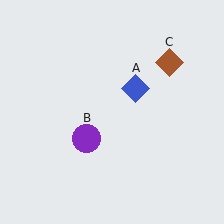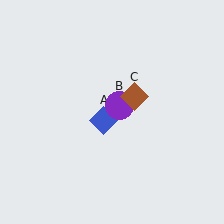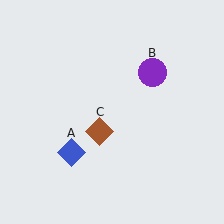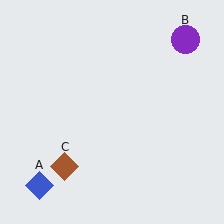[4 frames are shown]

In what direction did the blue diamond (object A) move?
The blue diamond (object A) moved down and to the left.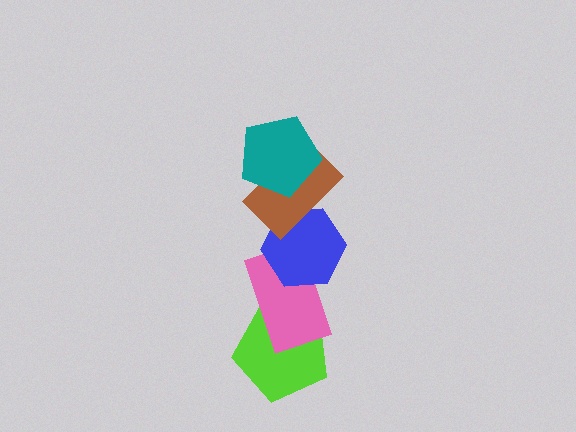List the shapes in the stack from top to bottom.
From top to bottom: the teal pentagon, the brown rectangle, the blue hexagon, the pink rectangle, the lime pentagon.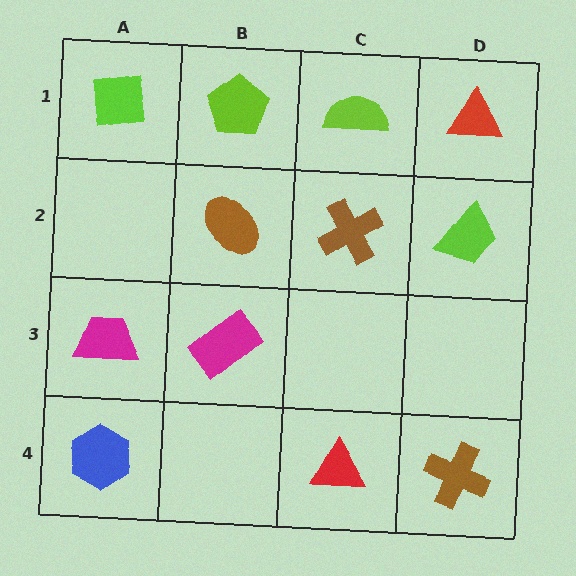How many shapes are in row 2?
3 shapes.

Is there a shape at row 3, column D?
No, that cell is empty.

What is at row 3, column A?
A magenta trapezoid.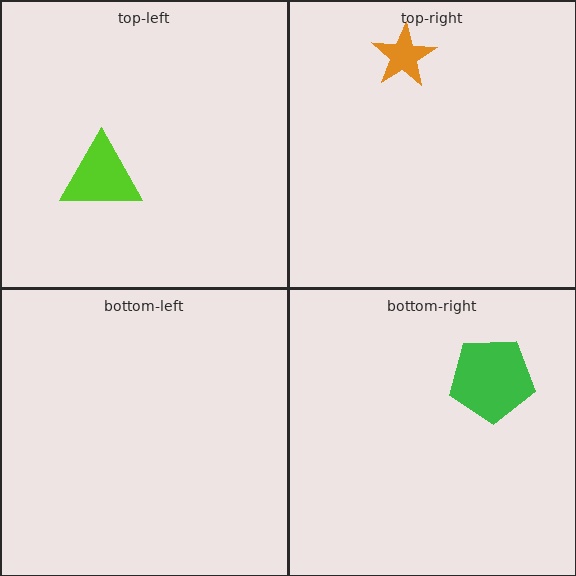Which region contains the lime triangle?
The top-left region.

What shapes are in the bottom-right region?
The green pentagon.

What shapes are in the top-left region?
The lime triangle.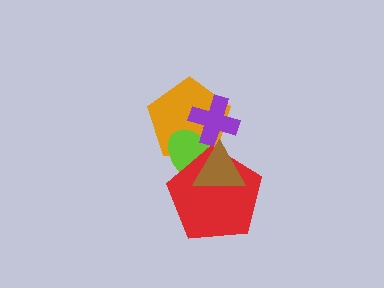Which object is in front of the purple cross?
The brown triangle is in front of the purple cross.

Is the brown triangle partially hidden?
No, no other shape covers it.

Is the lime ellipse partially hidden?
Yes, it is partially covered by another shape.